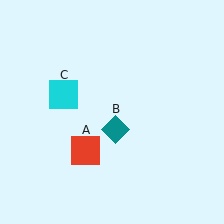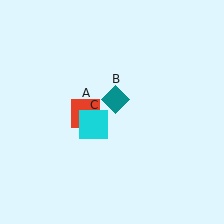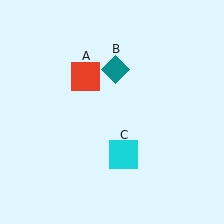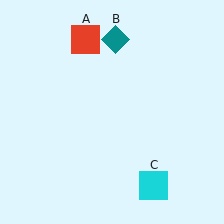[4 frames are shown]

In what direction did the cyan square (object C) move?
The cyan square (object C) moved down and to the right.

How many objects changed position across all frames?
3 objects changed position: red square (object A), teal diamond (object B), cyan square (object C).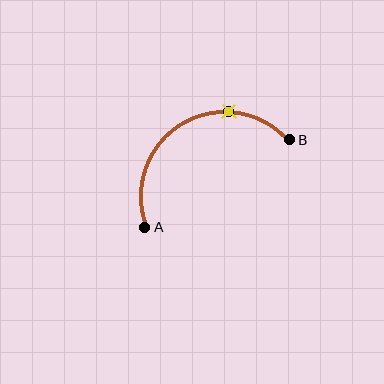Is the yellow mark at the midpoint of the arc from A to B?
No. The yellow mark lies on the arc but is closer to endpoint B. The arc midpoint would be at the point on the curve equidistant along the arc from both A and B.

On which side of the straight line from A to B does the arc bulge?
The arc bulges above the straight line connecting A and B.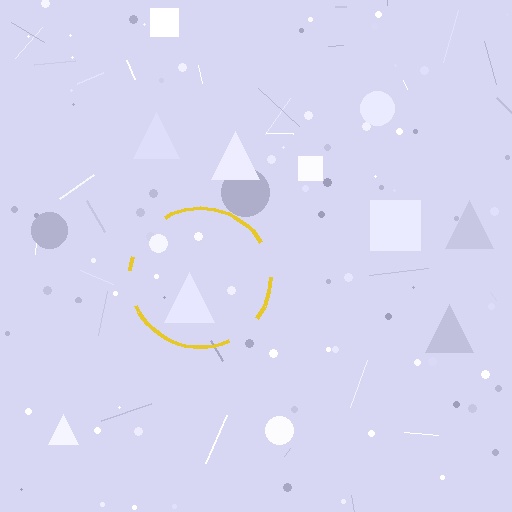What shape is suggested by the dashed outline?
The dashed outline suggests a circle.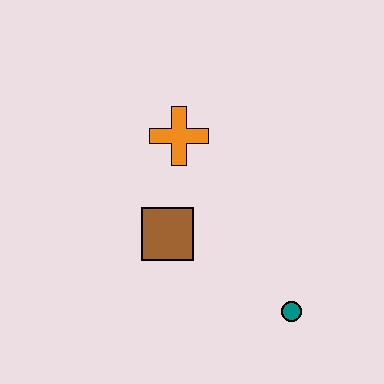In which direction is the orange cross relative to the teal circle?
The orange cross is above the teal circle.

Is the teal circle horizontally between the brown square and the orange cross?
No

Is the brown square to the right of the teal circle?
No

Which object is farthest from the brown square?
The teal circle is farthest from the brown square.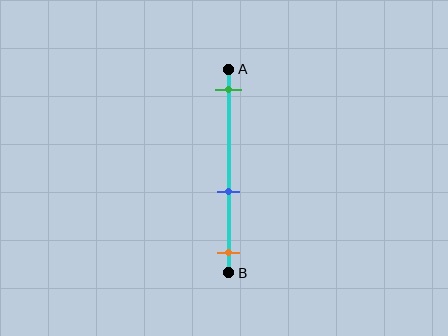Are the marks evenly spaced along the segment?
No, the marks are not evenly spaced.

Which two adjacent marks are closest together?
The blue and orange marks are the closest adjacent pair.